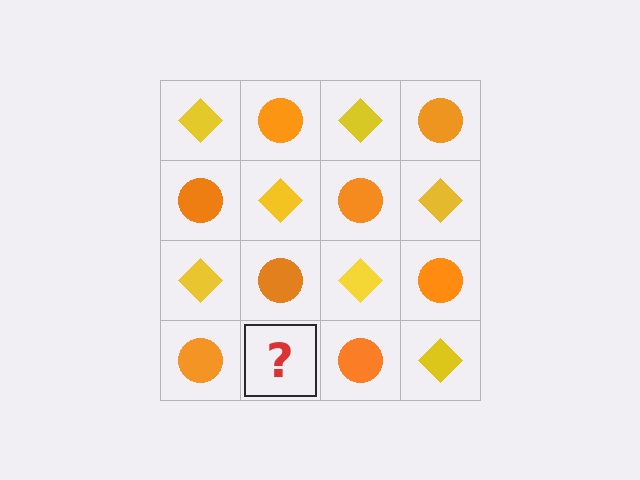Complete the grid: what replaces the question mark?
The question mark should be replaced with a yellow diamond.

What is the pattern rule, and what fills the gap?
The rule is that it alternates yellow diamond and orange circle in a checkerboard pattern. The gap should be filled with a yellow diamond.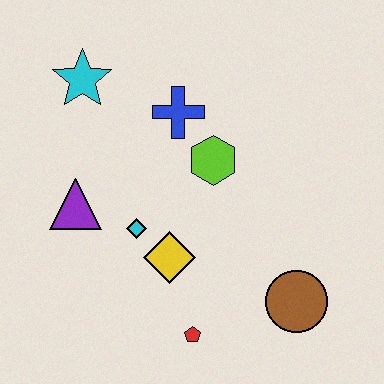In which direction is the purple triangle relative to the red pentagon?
The purple triangle is above the red pentagon.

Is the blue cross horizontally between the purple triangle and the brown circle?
Yes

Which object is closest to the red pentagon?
The yellow diamond is closest to the red pentagon.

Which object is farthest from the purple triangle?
The brown circle is farthest from the purple triangle.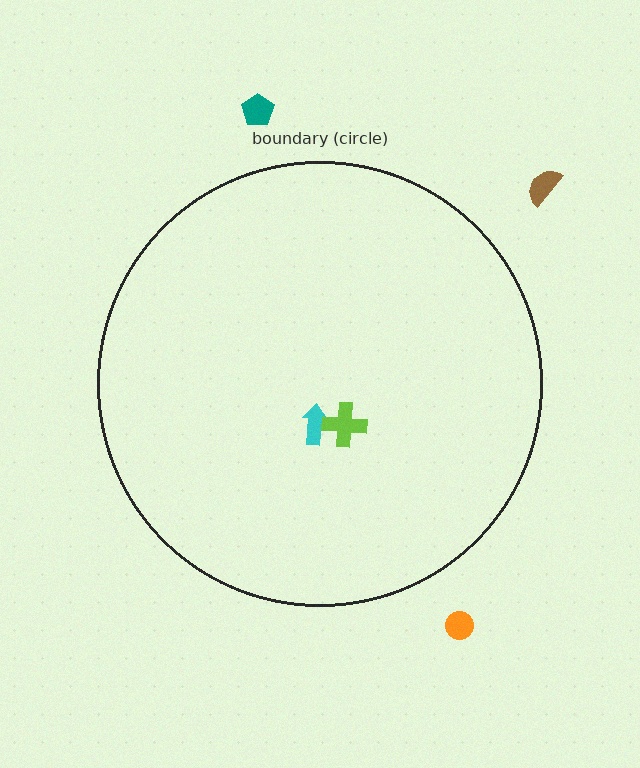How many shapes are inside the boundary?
2 inside, 3 outside.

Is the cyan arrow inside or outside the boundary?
Inside.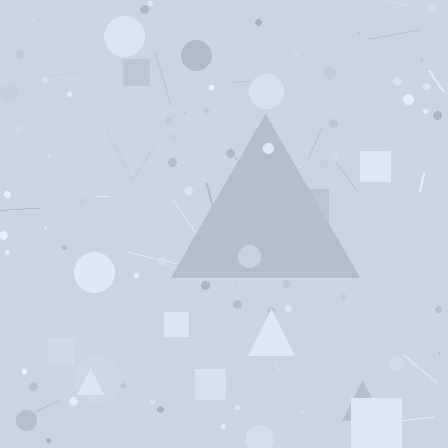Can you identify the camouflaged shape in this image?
The camouflaged shape is a triangle.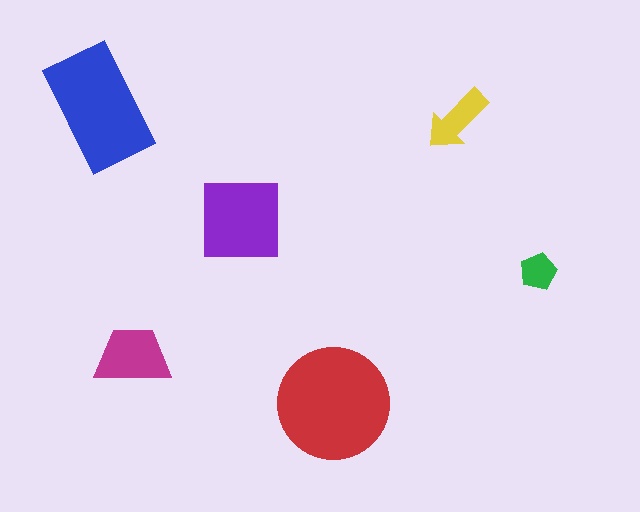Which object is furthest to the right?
The green pentagon is rightmost.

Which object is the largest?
The red circle.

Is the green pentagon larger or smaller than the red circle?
Smaller.